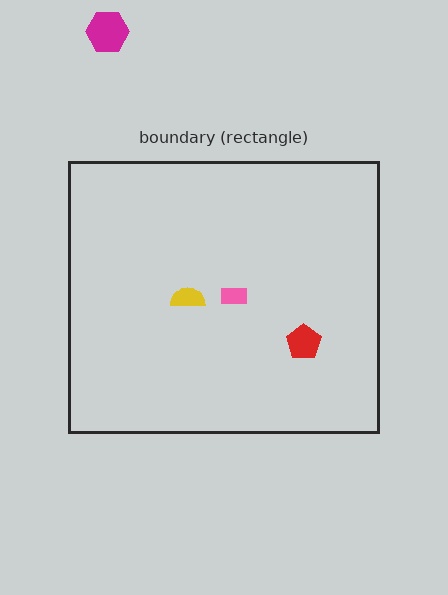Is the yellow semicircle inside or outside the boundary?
Inside.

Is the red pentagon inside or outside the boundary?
Inside.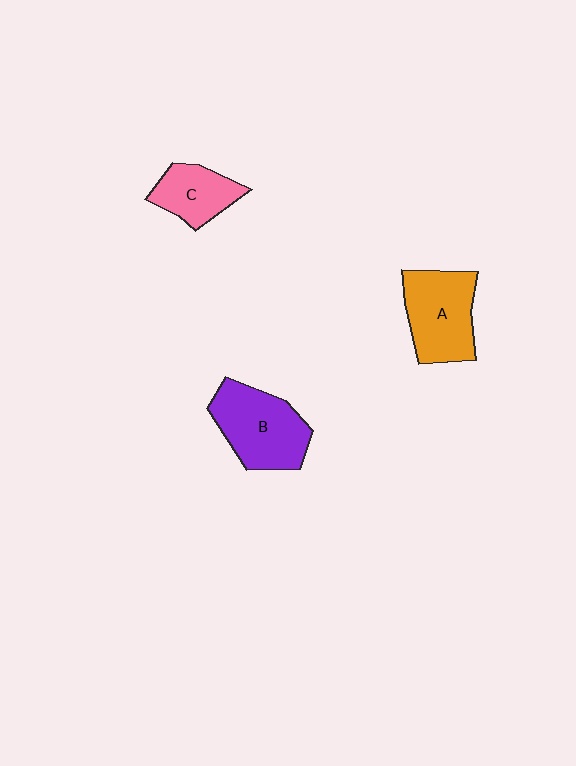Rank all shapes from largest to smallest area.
From largest to smallest: B (purple), A (orange), C (pink).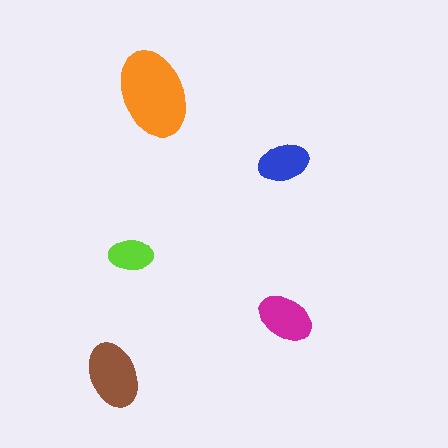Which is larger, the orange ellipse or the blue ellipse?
The orange one.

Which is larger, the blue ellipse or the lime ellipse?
The blue one.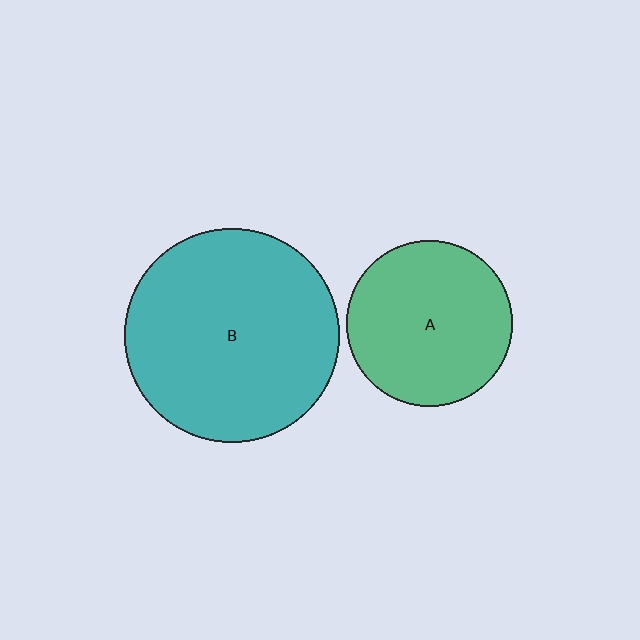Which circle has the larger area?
Circle B (teal).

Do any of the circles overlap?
No, none of the circles overlap.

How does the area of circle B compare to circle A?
Approximately 1.7 times.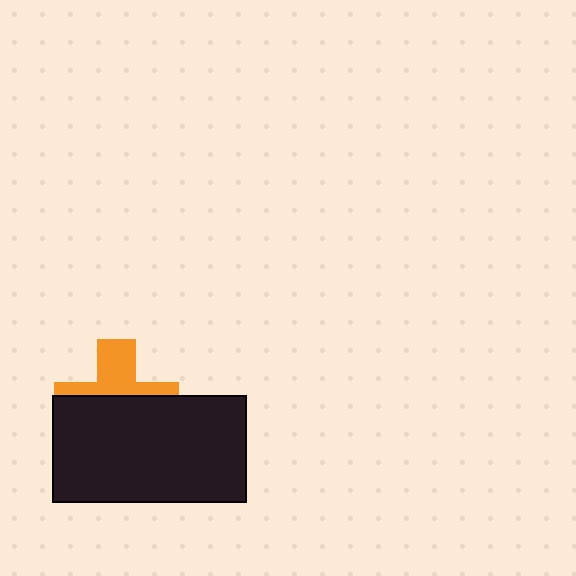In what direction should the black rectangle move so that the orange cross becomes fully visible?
The black rectangle should move down. That is the shortest direction to clear the overlap and leave the orange cross fully visible.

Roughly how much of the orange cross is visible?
A small part of it is visible (roughly 41%).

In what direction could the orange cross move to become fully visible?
The orange cross could move up. That would shift it out from behind the black rectangle entirely.